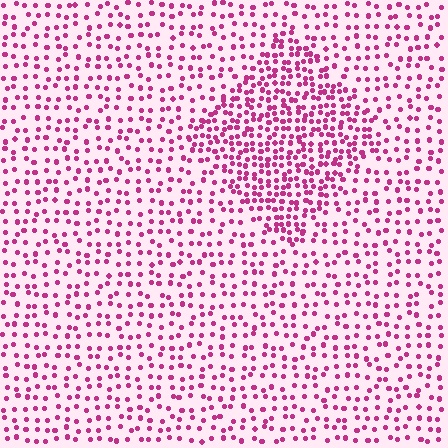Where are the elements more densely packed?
The elements are more densely packed inside the diamond boundary.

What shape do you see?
I see a diamond.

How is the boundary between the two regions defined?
The boundary is defined by a change in element density (approximately 2.0x ratio). All elements are the same color, size, and shape.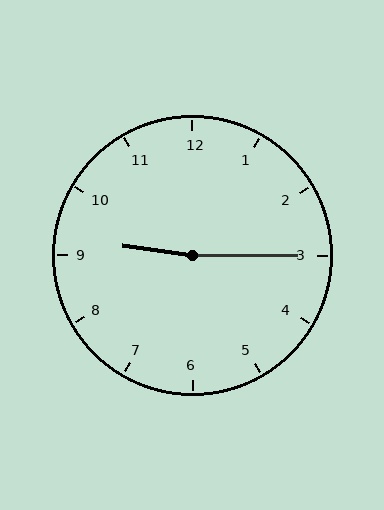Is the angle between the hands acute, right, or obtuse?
It is obtuse.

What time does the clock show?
9:15.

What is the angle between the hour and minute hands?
Approximately 172 degrees.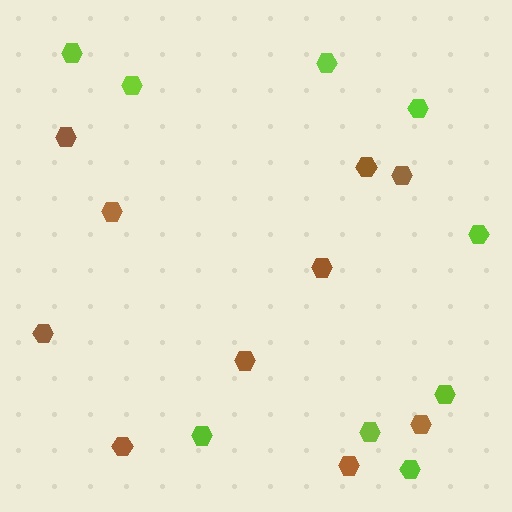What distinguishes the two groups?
There are 2 groups: one group of lime hexagons (9) and one group of brown hexagons (10).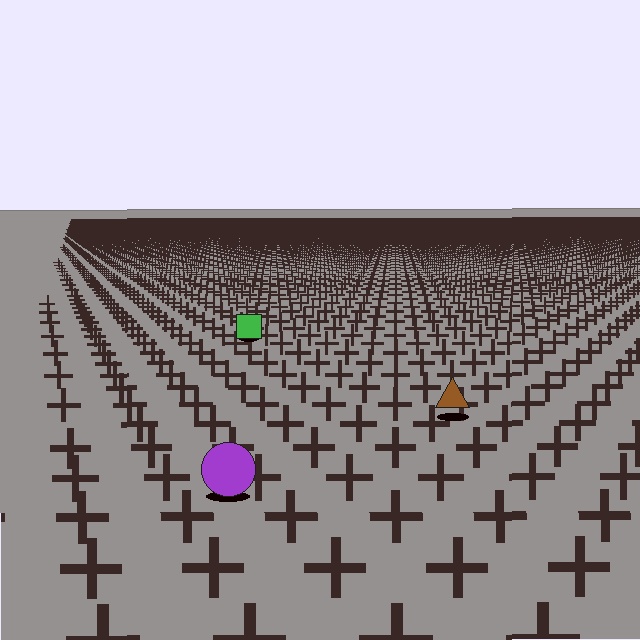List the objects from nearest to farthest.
From nearest to farthest: the purple circle, the brown triangle, the green square.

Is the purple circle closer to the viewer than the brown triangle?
Yes. The purple circle is closer — you can tell from the texture gradient: the ground texture is coarser near it.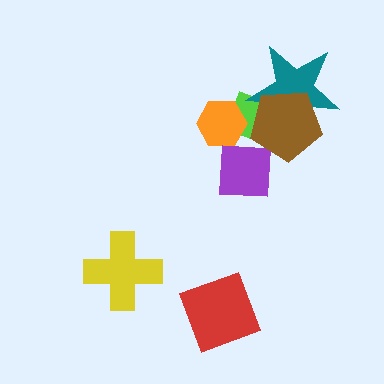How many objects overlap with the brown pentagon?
3 objects overlap with the brown pentagon.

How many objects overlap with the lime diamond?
4 objects overlap with the lime diamond.